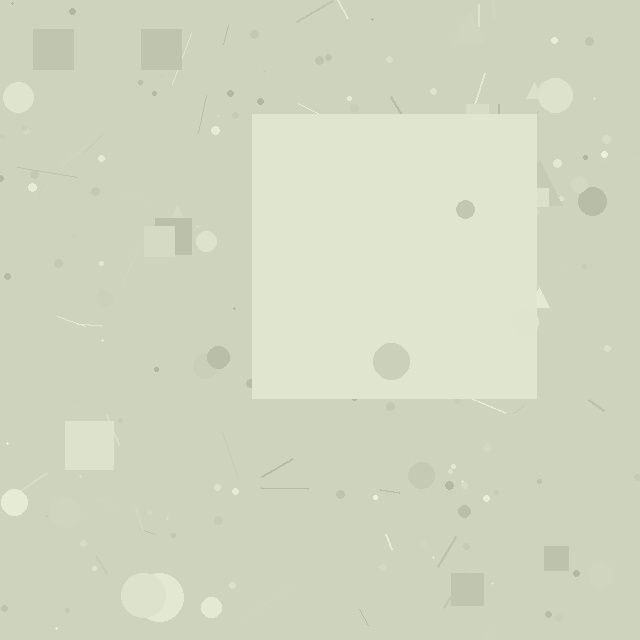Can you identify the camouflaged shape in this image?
The camouflaged shape is a square.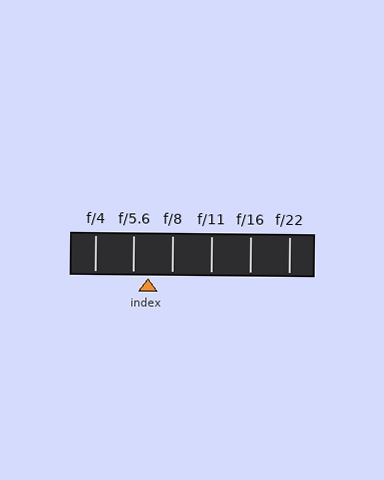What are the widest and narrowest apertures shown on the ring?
The widest aperture shown is f/4 and the narrowest is f/22.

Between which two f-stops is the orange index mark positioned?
The index mark is between f/5.6 and f/8.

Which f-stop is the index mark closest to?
The index mark is closest to f/5.6.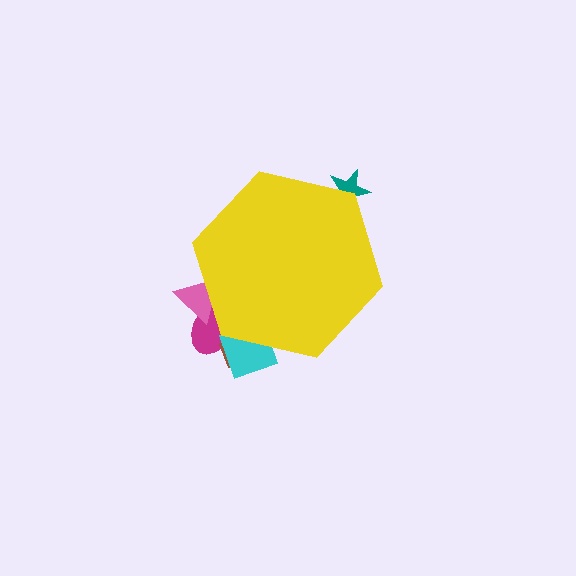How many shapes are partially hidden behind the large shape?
5 shapes are partially hidden.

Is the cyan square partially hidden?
Yes, the cyan square is partially hidden behind the yellow hexagon.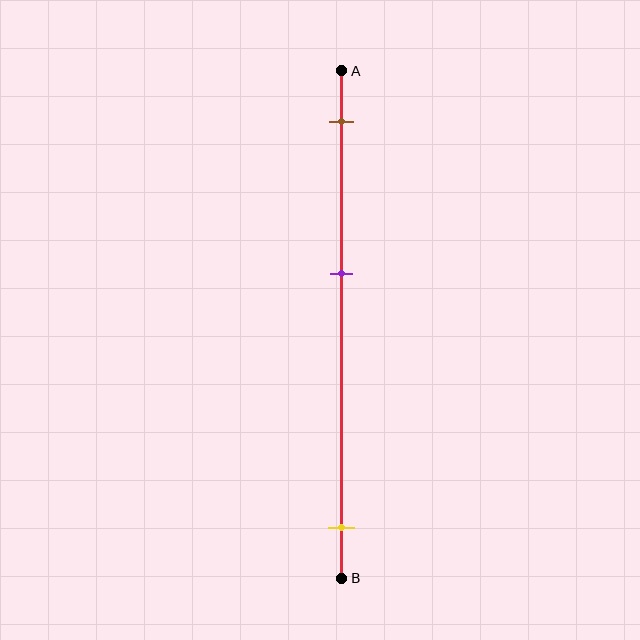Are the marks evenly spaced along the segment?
No, the marks are not evenly spaced.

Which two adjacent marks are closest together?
The brown and purple marks are the closest adjacent pair.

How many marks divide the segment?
There are 3 marks dividing the segment.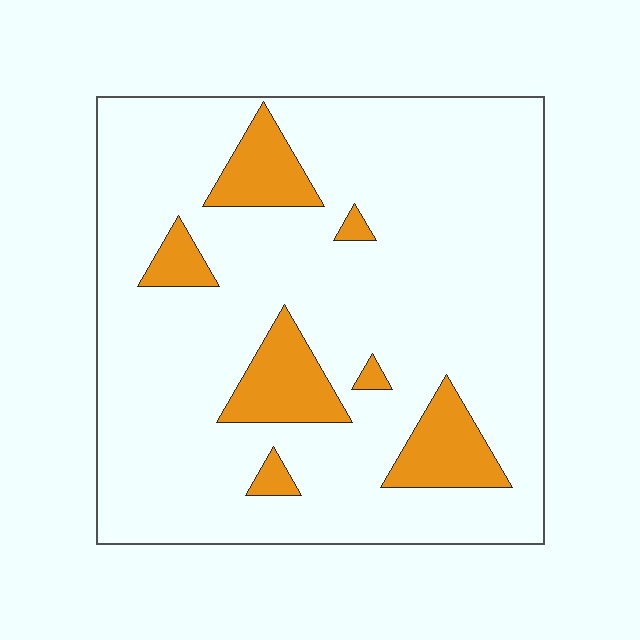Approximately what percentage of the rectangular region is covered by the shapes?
Approximately 15%.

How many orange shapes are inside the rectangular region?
7.